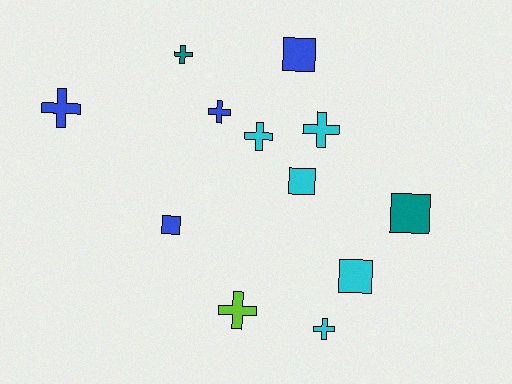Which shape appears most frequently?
Cross, with 7 objects.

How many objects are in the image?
There are 12 objects.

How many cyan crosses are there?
There are 3 cyan crosses.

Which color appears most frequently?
Cyan, with 5 objects.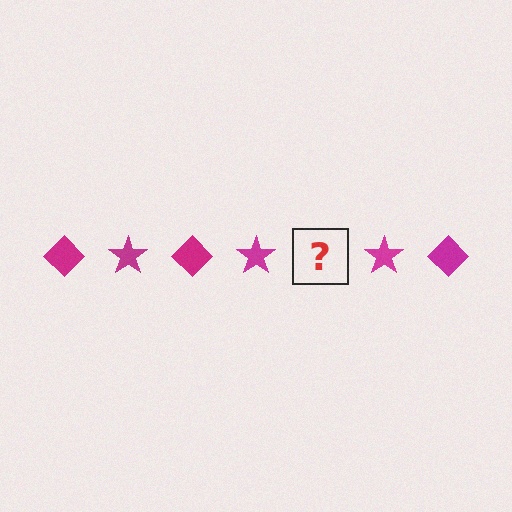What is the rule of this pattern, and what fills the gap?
The rule is that the pattern cycles through diamond, star shapes in magenta. The gap should be filled with a magenta diamond.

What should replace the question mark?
The question mark should be replaced with a magenta diamond.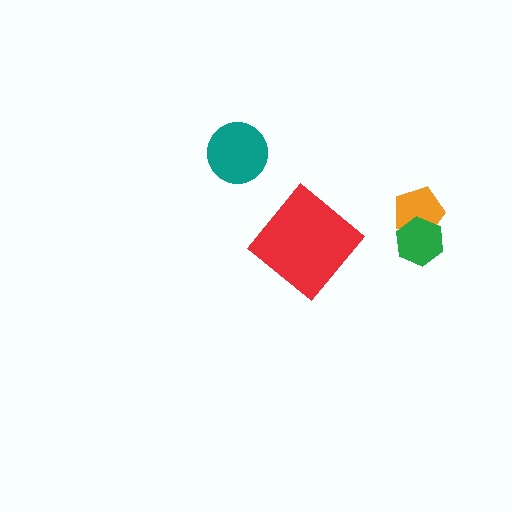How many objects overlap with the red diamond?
0 objects overlap with the red diamond.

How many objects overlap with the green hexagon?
1 object overlaps with the green hexagon.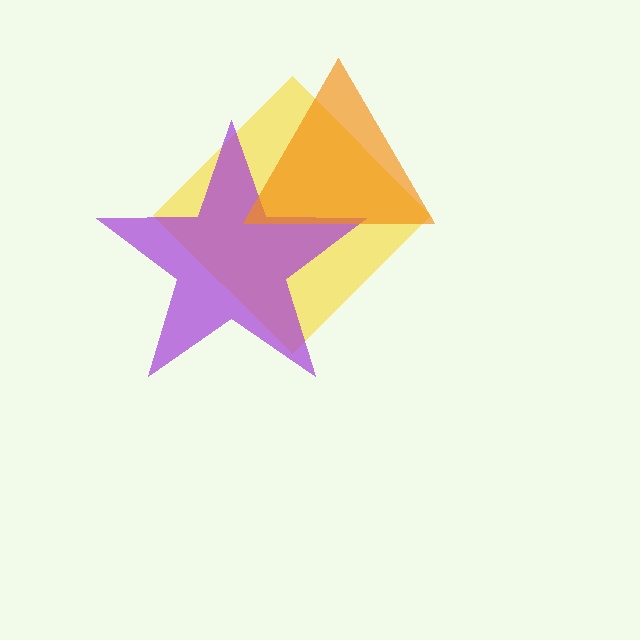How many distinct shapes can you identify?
There are 3 distinct shapes: a yellow diamond, a purple star, an orange triangle.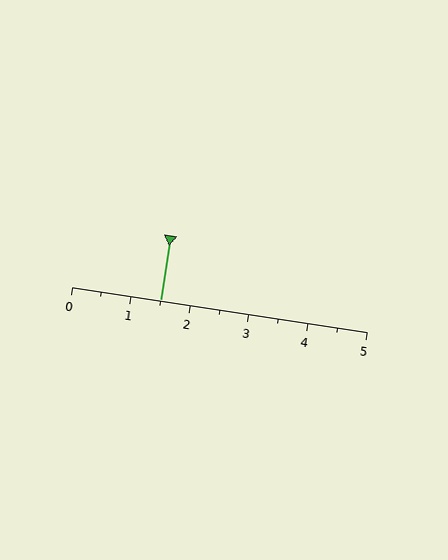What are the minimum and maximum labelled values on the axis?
The axis runs from 0 to 5.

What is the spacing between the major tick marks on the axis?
The major ticks are spaced 1 apart.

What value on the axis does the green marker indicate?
The marker indicates approximately 1.5.